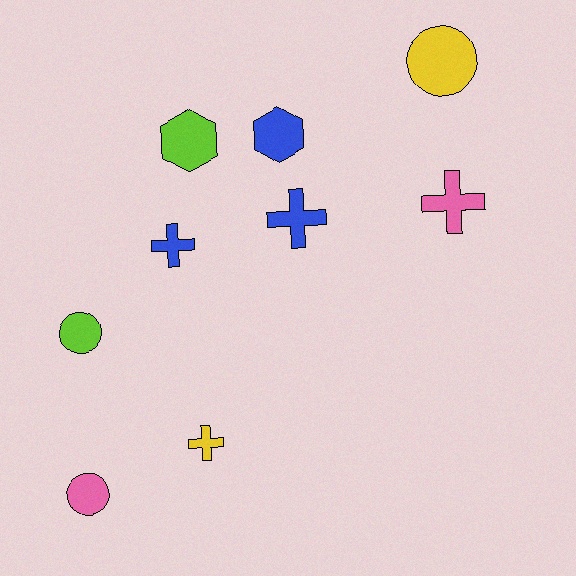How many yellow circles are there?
There is 1 yellow circle.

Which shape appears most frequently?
Cross, with 4 objects.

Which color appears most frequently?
Blue, with 3 objects.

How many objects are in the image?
There are 9 objects.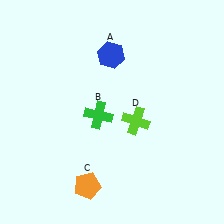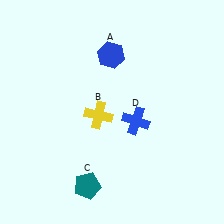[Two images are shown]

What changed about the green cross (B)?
In Image 1, B is green. In Image 2, it changed to yellow.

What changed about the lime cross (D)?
In Image 1, D is lime. In Image 2, it changed to blue.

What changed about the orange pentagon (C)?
In Image 1, C is orange. In Image 2, it changed to teal.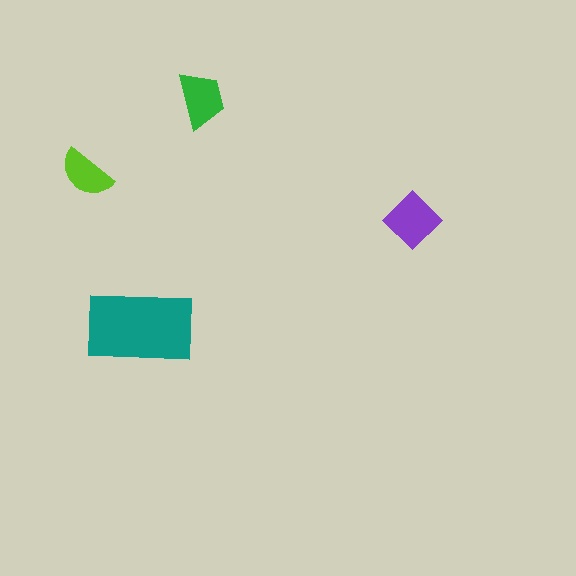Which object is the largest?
The teal rectangle.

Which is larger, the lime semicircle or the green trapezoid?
The green trapezoid.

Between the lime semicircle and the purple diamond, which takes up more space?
The purple diamond.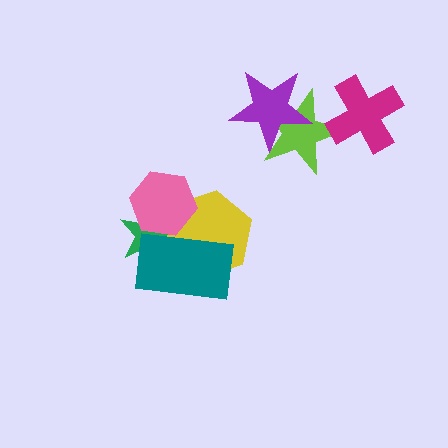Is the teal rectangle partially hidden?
No, no other shape covers it.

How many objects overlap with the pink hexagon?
3 objects overlap with the pink hexagon.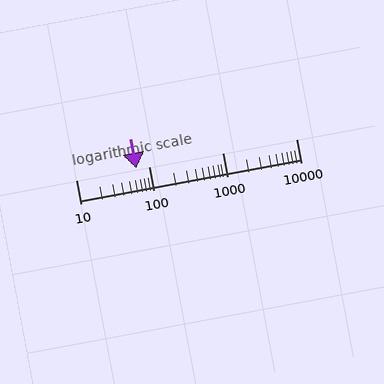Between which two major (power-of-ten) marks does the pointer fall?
The pointer is between 10 and 100.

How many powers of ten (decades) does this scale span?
The scale spans 3 decades, from 10 to 10000.